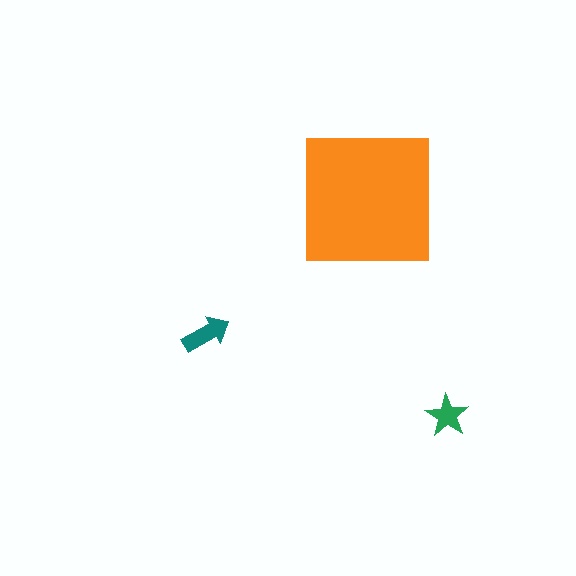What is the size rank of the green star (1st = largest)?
3rd.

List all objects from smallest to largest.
The green star, the teal arrow, the orange square.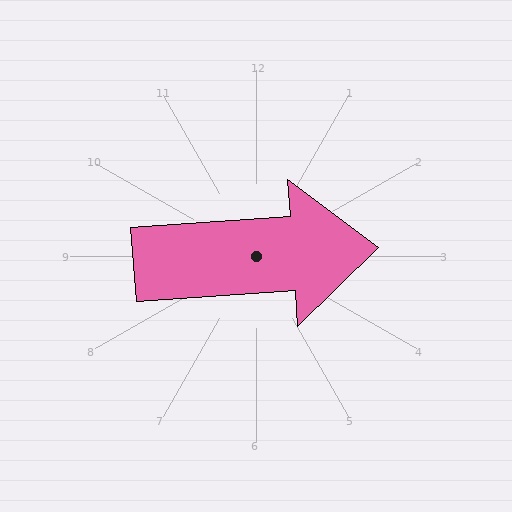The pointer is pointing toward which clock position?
Roughly 3 o'clock.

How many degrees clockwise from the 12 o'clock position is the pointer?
Approximately 86 degrees.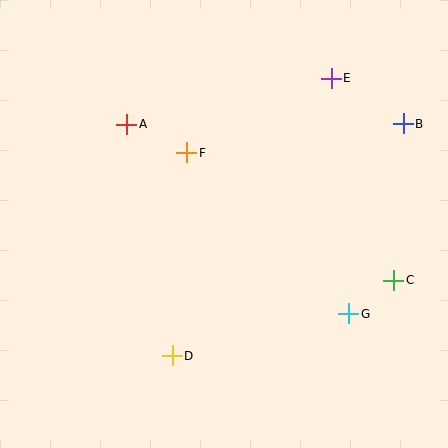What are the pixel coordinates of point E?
Point E is at (331, 78).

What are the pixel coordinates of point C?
Point C is at (394, 280).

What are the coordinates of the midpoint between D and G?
The midpoint between D and G is at (261, 335).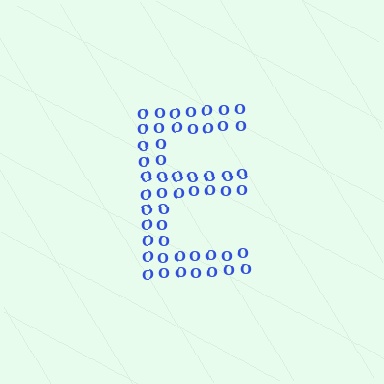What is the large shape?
The large shape is the letter E.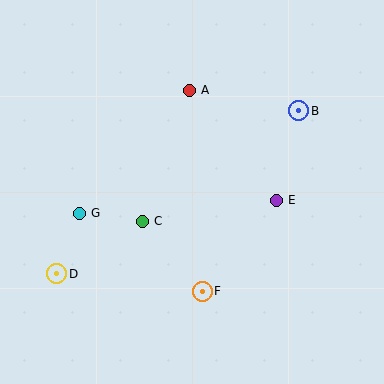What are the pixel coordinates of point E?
Point E is at (276, 200).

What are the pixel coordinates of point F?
Point F is at (202, 291).